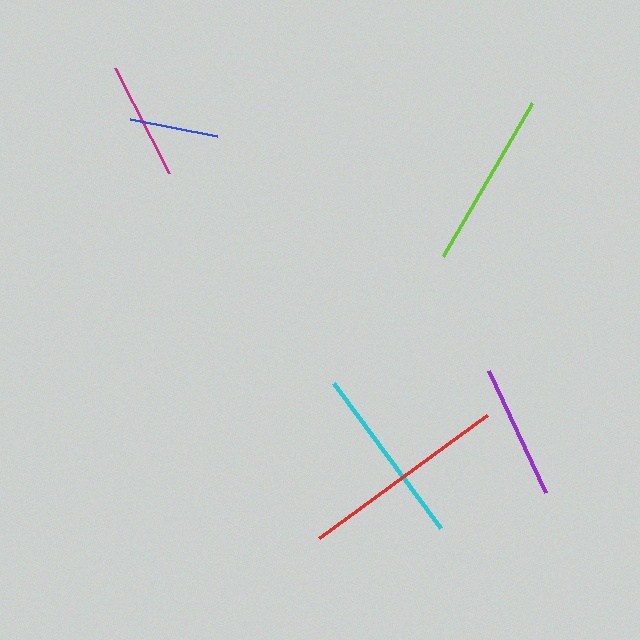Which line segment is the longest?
The red line is the longest at approximately 209 pixels.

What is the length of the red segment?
The red segment is approximately 209 pixels long.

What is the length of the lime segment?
The lime segment is approximately 177 pixels long.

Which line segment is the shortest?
The blue line is the shortest at approximately 89 pixels.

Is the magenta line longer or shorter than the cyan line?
The cyan line is longer than the magenta line.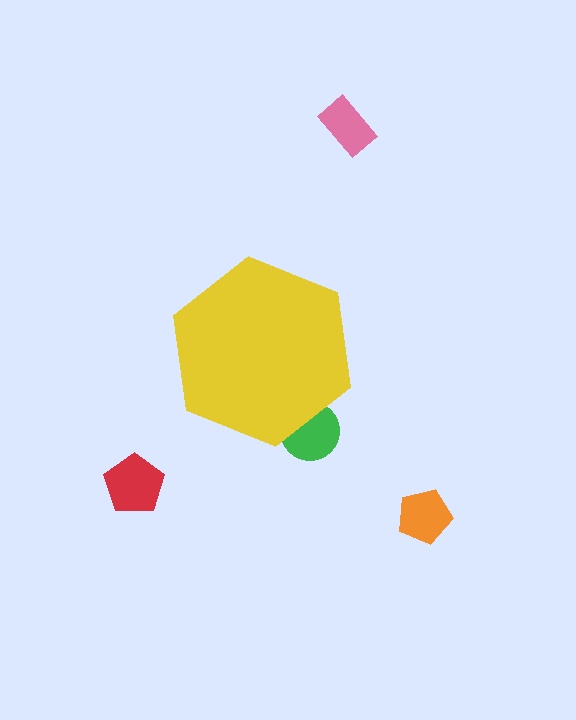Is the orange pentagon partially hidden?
No, the orange pentagon is fully visible.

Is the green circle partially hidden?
Yes, the green circle is partially hidden behind the yellow hexagon.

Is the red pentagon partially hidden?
No, the red pentagon is fully visible.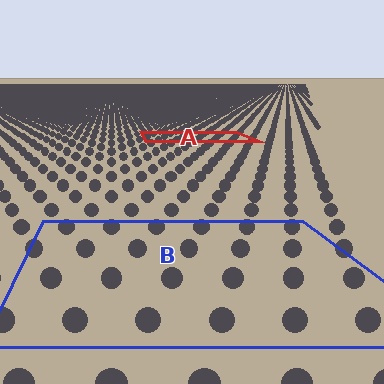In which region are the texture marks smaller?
The texture marks are smaller in region A, because it is farther away.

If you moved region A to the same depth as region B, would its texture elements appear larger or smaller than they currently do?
They would appear larger. At a closer depth, the same texture elements are projected at a bigger on-screen size.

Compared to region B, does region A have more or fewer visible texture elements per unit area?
Region A has more texture elements per unit area — they are packed more densely because it is farther away.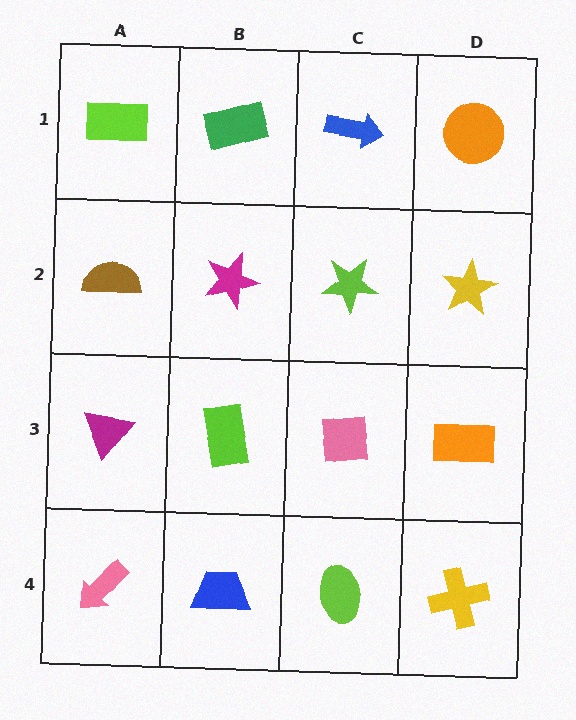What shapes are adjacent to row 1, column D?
A yellow star (row 2, column D), a blue arrow (row 1, column C).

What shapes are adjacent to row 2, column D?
An orange circle (row 1, column D), an orange rectangle (row 3, column D), a lime star (row 2, column C).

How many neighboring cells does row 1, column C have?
3.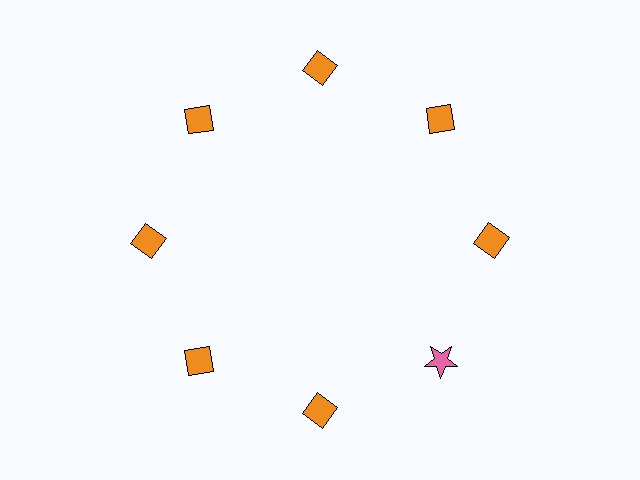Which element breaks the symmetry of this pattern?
The pink star at roughly the 4 o'clock position breaks the symmetry. All other shapes are orange diamonds.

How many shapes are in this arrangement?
There are 8 shapes arranged in a ring pattern.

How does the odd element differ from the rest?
It differs in both color (pink instead of orange) and shape (star instead of diamond).